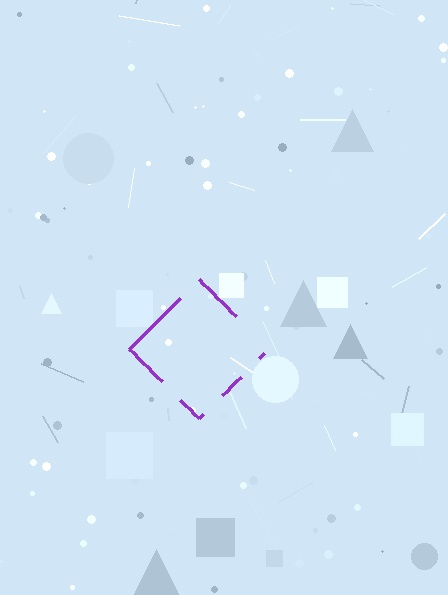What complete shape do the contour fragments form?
The contour fragments form a diamond.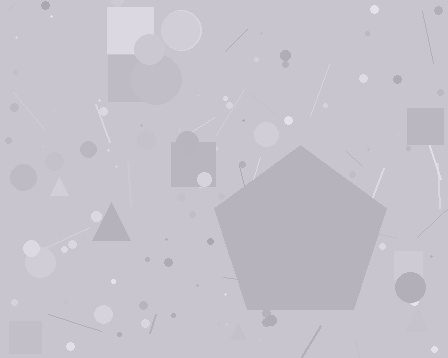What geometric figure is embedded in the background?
A pentagon is embedded in the background.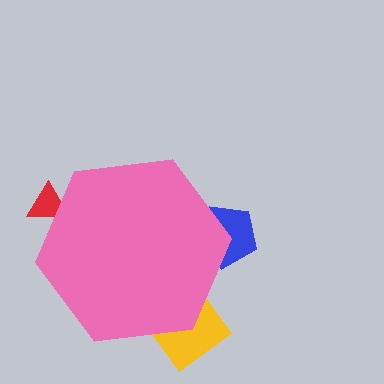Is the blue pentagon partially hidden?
Yes, the blue pentagon is partially hidden behind the pink hexagon.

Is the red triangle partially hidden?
Yes, the red triangle is partially hidden behind the pink hexagon.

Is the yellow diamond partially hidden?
Yes, the yellow diamond is partially hidden behind the pink hexagon.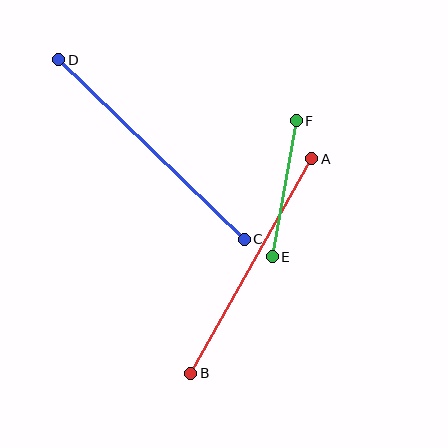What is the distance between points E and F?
The distance is approximately 138 pixels.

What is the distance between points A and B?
The distance is approximately 246 pixels.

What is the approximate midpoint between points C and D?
The midpoint is at approximately (152, 150) pixels.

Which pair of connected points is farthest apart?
Points C and D are farthest apart.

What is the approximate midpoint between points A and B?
The midpoint is at approximately (251, 266) pixels.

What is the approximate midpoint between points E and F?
The midpoint is at approximately (284, 189) pixels.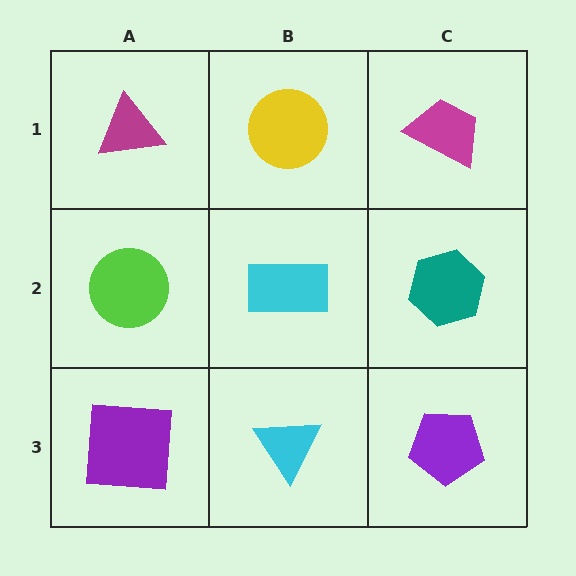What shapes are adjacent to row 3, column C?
A teal hexagon (row 2, column C), a cyan triangle (row 3, column B).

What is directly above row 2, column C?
A magenta trapezoid.